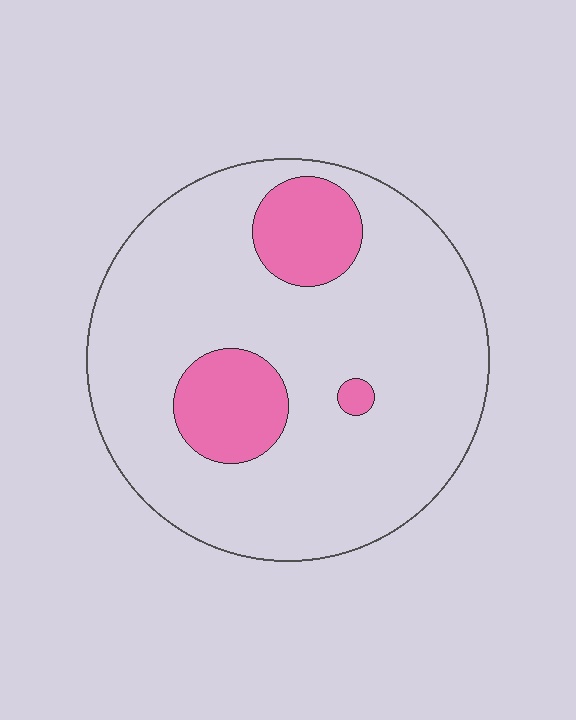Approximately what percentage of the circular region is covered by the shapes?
Approximately 15%.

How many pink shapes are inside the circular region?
3.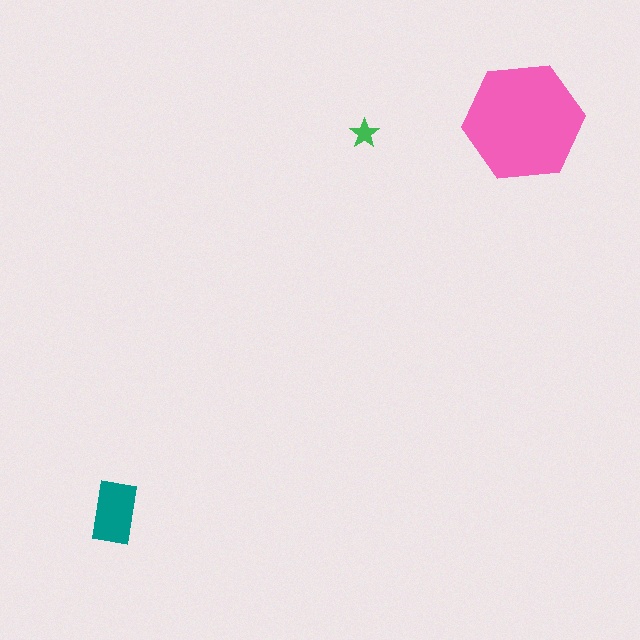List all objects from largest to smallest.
The pink hexagon, the teal rectangle, the green star.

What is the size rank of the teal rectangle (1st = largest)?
2nd.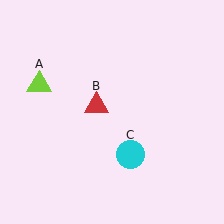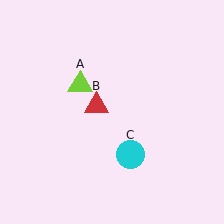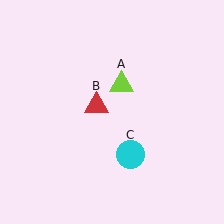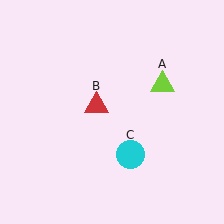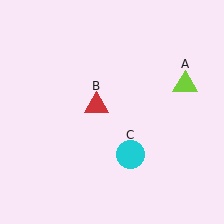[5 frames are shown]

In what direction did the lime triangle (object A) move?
The lime triangle (object A) moved right.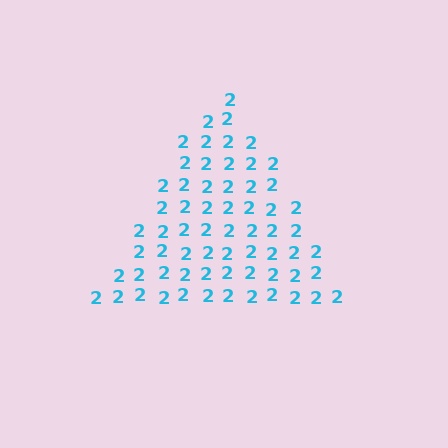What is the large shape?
The large shape is a triangle.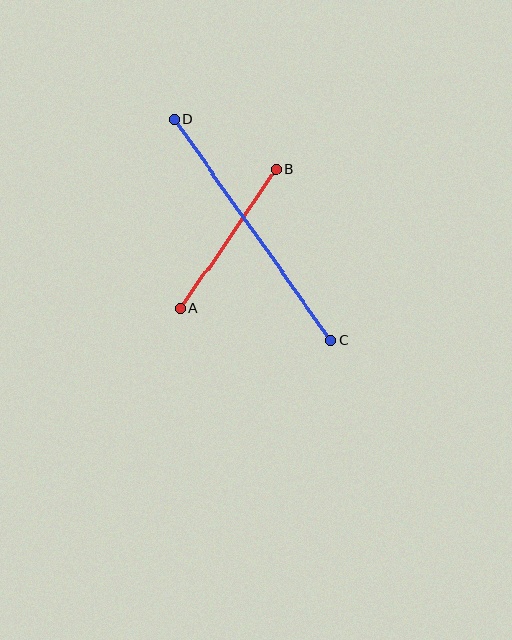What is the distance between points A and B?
The distance is approximately 169 pixels.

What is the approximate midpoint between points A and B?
The midpoint is at approximately (228, 239) pixels.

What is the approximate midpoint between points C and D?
The midpoint is at approximately (253, 230) pixels.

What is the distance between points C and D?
The distance is approximately 270 pixels.